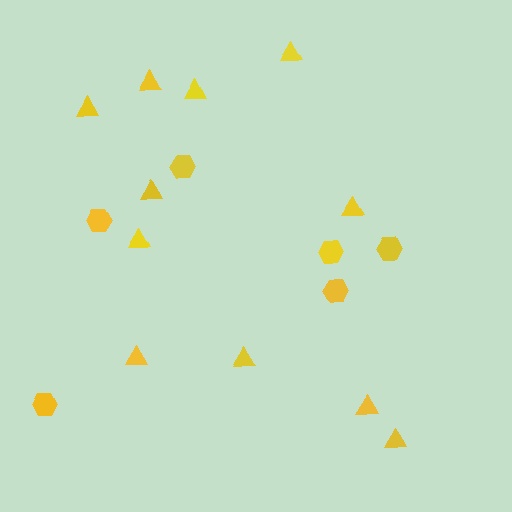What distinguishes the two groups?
There are 2 groups: one group of hexagons (6) and one group of triangles (11).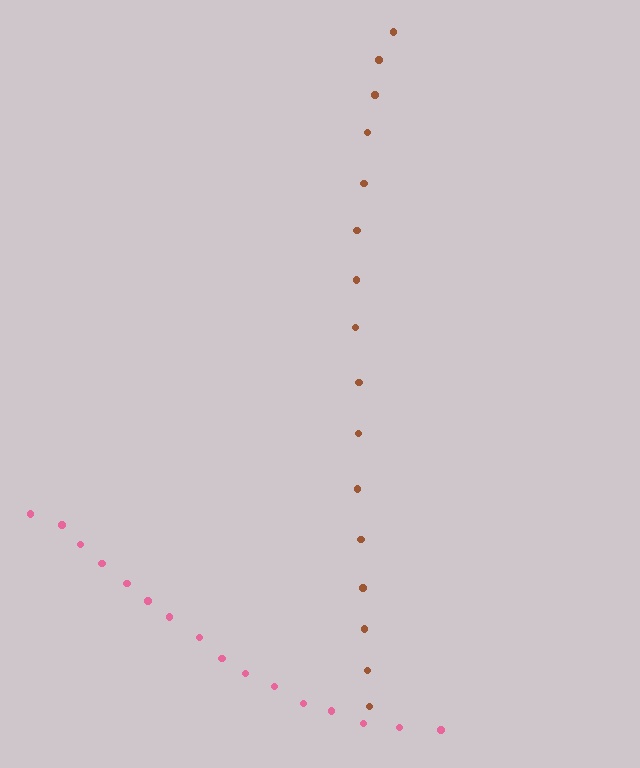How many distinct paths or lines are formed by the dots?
There are 2 distinct paths.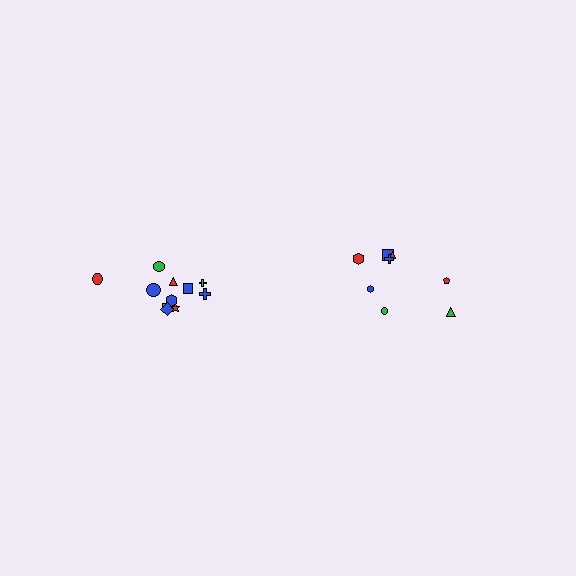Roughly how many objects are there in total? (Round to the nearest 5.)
Roughly 20 objects in total.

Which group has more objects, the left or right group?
The left group.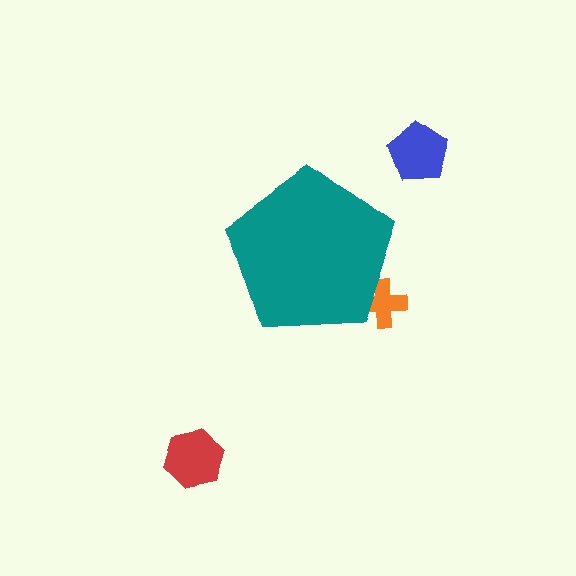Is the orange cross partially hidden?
Yes, the orange cross is partially hidden behind the teal pentagon.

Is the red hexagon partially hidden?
No, the red hexagon is fully visible.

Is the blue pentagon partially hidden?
No, the blue pentagon is fully visible.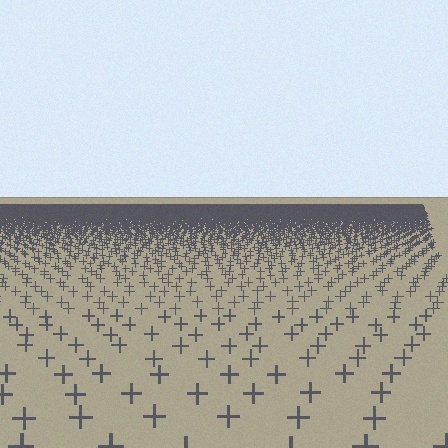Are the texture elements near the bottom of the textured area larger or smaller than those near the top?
Larger. Near the bottom, elements are closer to the viewer and appear at a bigger on-screen size.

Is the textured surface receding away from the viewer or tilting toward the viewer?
The surface is receding away from the viewer. Texture elements get smaller and denser toward the top.